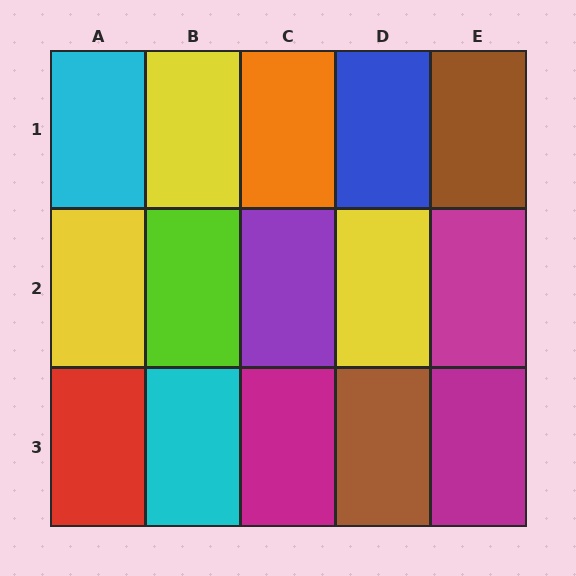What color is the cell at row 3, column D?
Brown.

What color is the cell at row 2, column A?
Yellow.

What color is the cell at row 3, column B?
Cyan.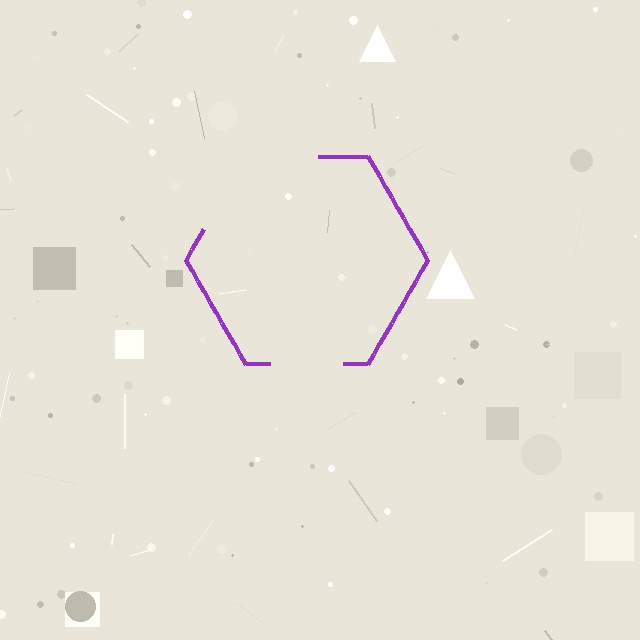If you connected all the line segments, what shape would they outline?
They would outline a hexagon.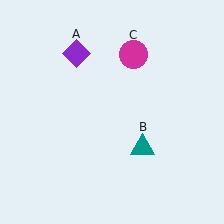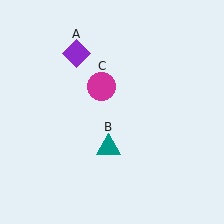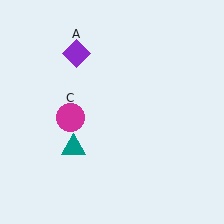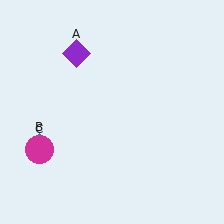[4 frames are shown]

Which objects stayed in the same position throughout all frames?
Purple diamond (object A) remained stationary.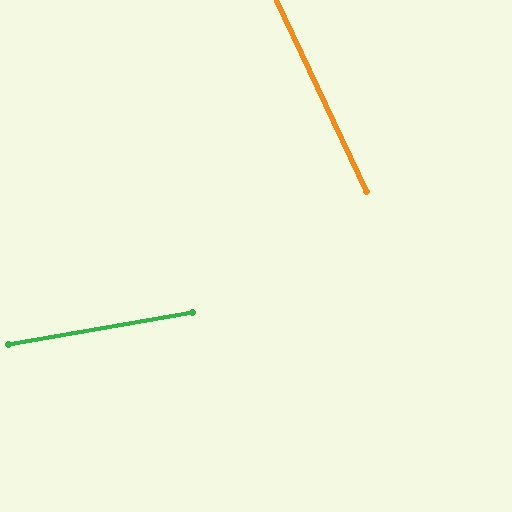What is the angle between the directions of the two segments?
Approximately 75 degrees.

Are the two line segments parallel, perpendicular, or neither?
Neither parallel nor perpendicular — they differ by about 75°.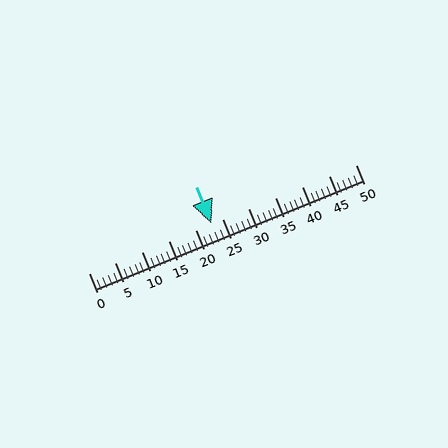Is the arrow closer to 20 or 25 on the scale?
The arrow is closer to 25.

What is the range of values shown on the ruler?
The ruler shows values from 0 to 50.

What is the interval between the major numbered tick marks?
The major tick marks are spaced 5 units apart.